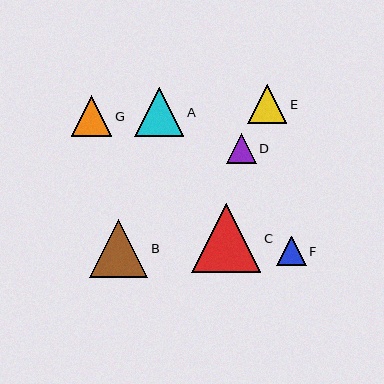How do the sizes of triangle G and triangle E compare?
Triangle G and triangle E are approximately the same size.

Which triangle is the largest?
Triangle C is the largest with a size of approximately 69 pixels.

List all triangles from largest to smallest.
From largest to smallest: C, B, A, G, E, D, F.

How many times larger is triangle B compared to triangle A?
Triangle B is approximately 1.2 times the size of triangle A.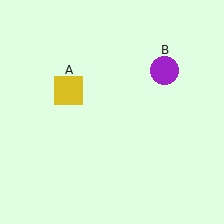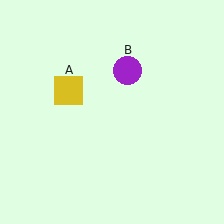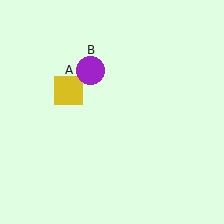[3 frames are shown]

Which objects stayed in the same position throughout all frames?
Yellow square (object A) remained stationary.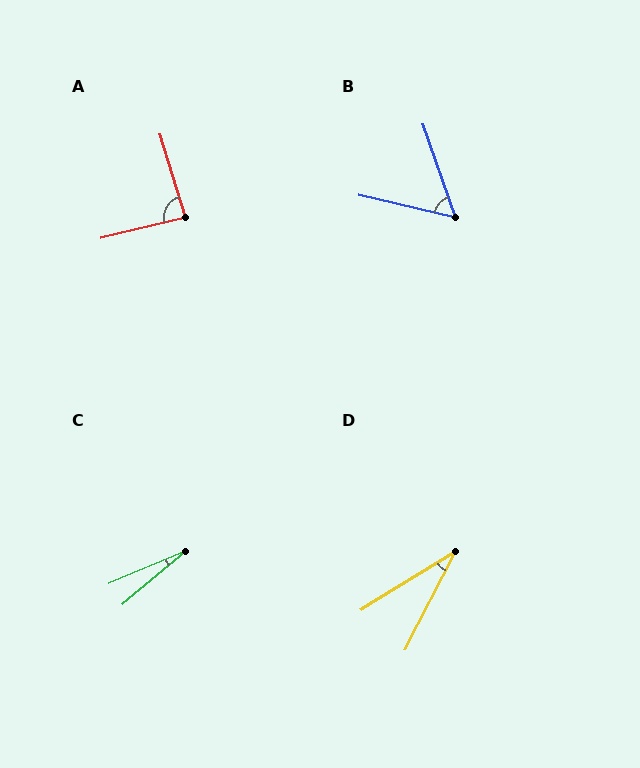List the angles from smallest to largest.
C (17°), D (31°), B (58°), A (86°).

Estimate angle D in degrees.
Approximately 31 degrees.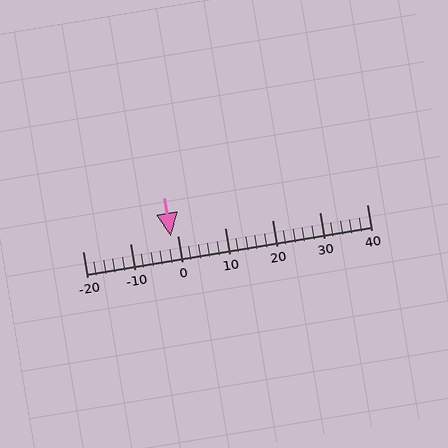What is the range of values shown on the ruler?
The ruler shows values from -20 to 40.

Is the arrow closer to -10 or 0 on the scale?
The arrow is closer to 0.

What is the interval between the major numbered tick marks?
The major tick marks are spaced 10 units apart.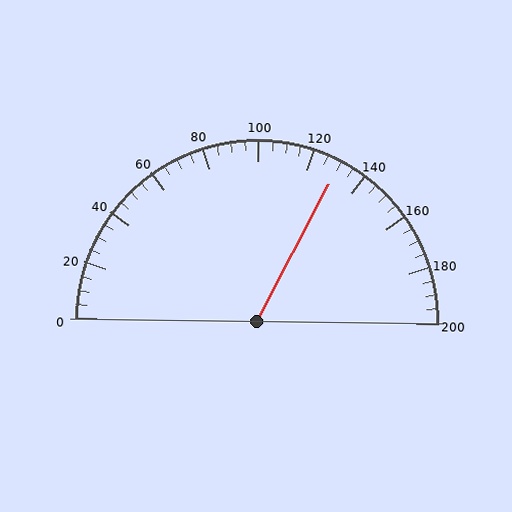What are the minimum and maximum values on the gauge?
The gauge ranges from 0 to 200.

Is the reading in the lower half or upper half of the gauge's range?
The reading is in the upper half of the range (0 to 200).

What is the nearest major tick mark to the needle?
The nearest major tick mark is 120.